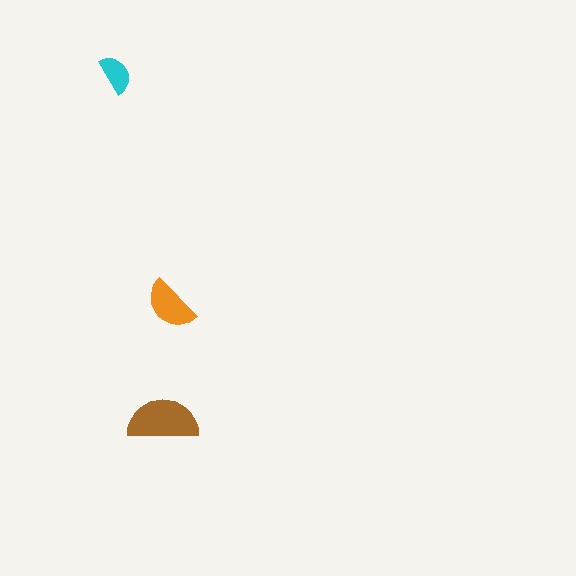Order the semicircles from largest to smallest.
the brown one, the orange one, the cyan one.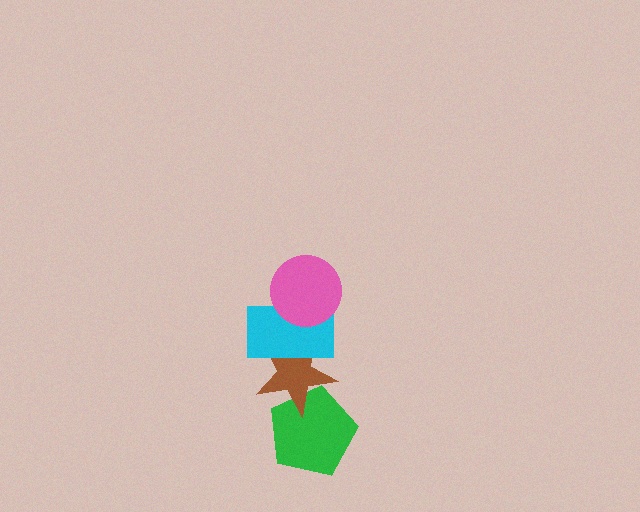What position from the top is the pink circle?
The pink circle is 1st from the top.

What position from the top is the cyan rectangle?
The cyan rectangle is 2nd from the top.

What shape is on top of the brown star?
The cyan rectangle is on top of the brown star.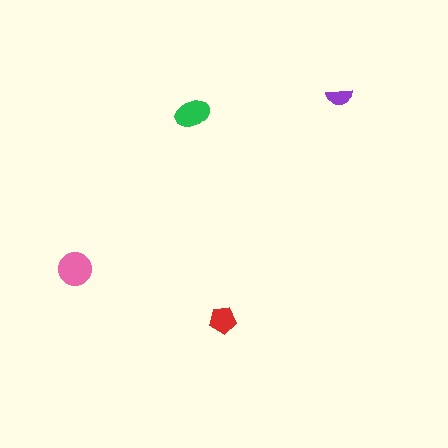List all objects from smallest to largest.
The purple semicircle, the red pentagon, the green ellipse, the pink circle.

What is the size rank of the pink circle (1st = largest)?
1st.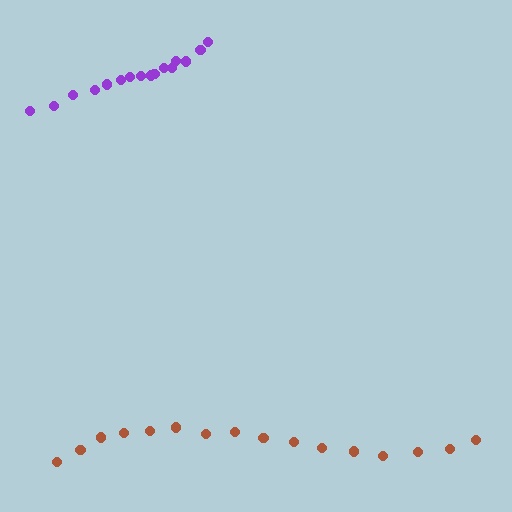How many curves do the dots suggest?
There are 2 distinct paths.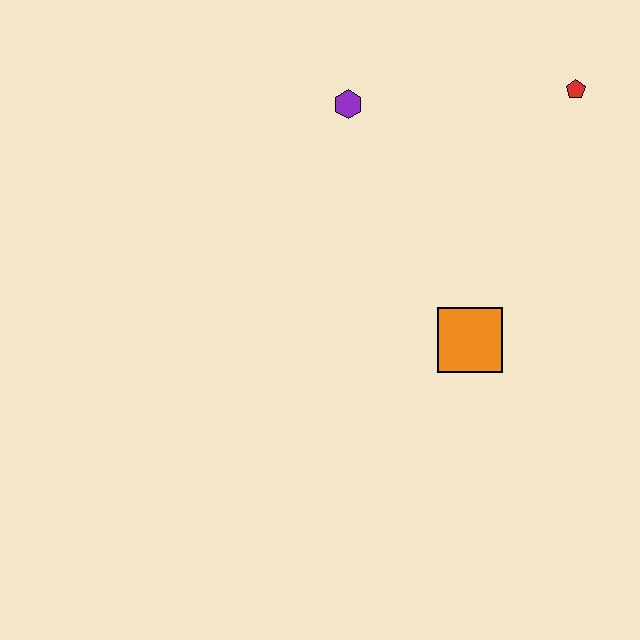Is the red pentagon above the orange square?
Yes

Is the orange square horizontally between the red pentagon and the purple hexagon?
Yes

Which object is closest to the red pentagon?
The purple hexagon is closest to the red pentagon.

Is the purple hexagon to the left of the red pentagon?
Yes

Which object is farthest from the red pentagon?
The orange square is farthest from the red pentagon.